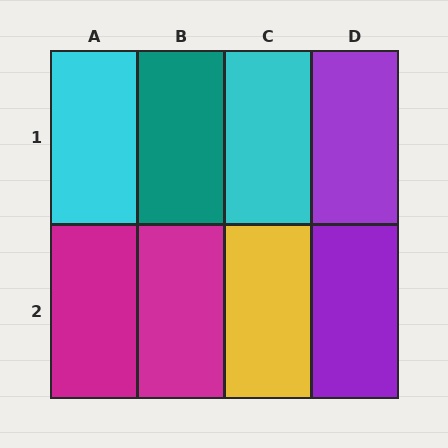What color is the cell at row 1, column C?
Cyan.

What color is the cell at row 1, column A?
Cyan.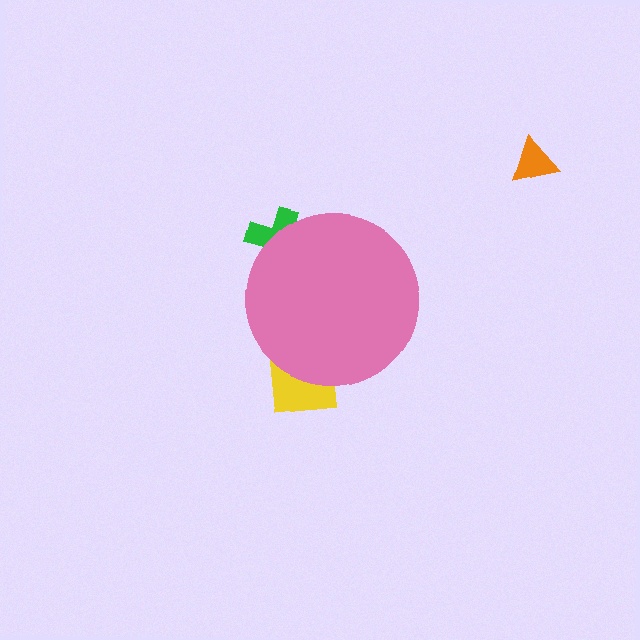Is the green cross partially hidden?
Yes, the green cross is partially hidden behind the pink circle.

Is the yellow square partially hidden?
Yes, the yellow square is partially hidden behind the pink circle.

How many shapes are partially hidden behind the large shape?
2 shapes are partially hidden.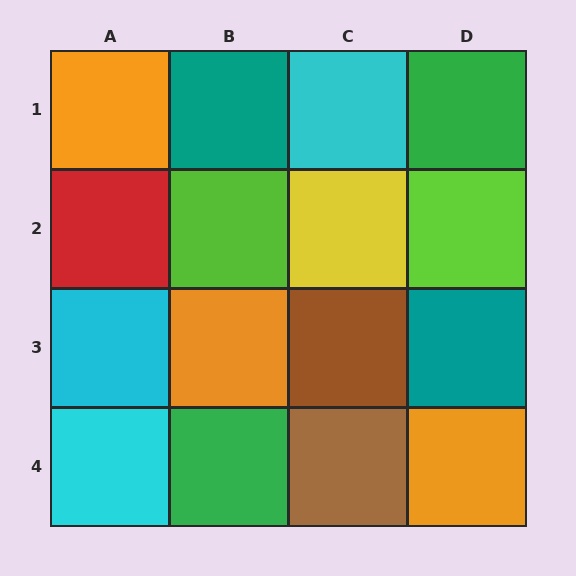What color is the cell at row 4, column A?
Cyan.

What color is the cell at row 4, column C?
Brown.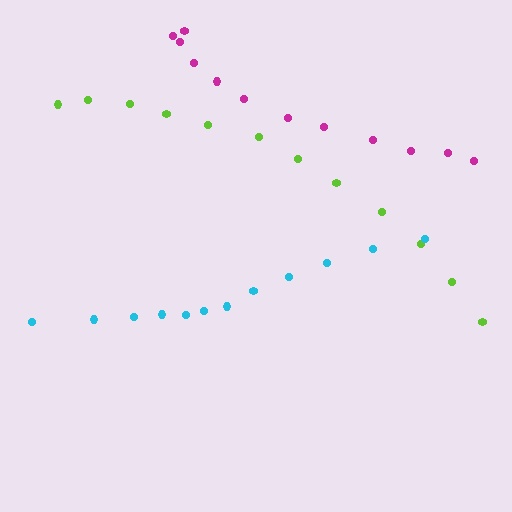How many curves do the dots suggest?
There are 3 distinct paths.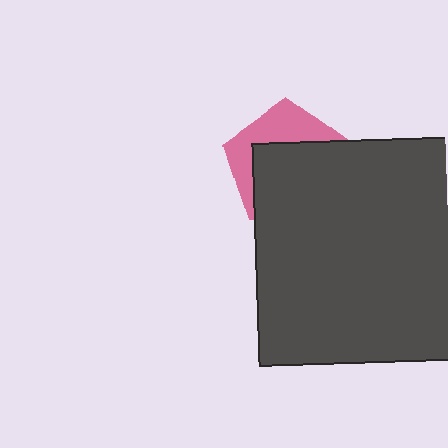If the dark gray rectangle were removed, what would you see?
You would see the complete pink pentagon.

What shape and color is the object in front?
The object in front is a dark gray rectangle.